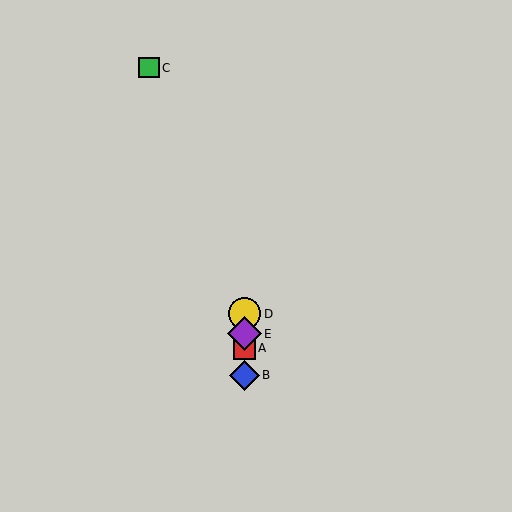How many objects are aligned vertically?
4 objects (A, B, D, E) are aligned vertically.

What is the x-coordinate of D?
Object D is at x≈245.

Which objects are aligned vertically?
Objects A, B, D, E are aligned vertically.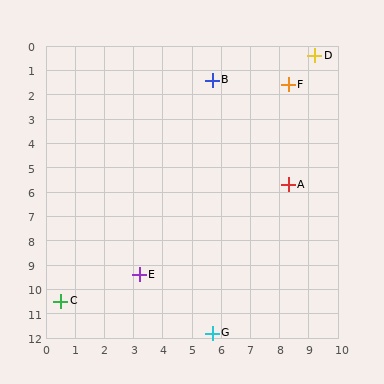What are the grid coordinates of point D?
Point D is at approximately (9.2, 0.4).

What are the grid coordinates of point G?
Point G is at approximately (5.7, 11.8).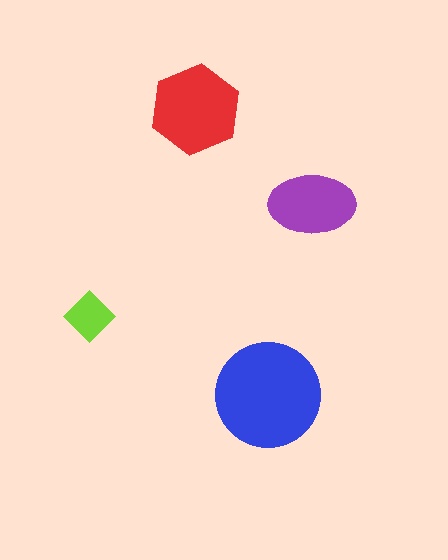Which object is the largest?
The blue circle.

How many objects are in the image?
There are 4 objects in the image.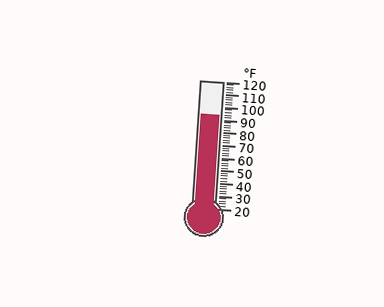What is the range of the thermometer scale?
The thermometer scale ranges from 20°F to 120°F.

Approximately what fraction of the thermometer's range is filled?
The thermometer is filled to approximately 75% of its range.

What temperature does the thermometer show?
The thermometer shows approximately 94°F.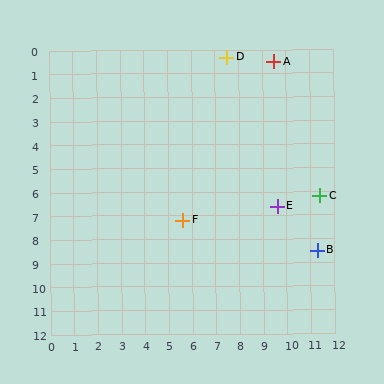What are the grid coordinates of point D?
Point D is at approximately (7.5, 0.3).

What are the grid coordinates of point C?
Point C is at approximately (11.4, 6.2).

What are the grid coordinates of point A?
Point A is at approximately (9.5, 0.5).